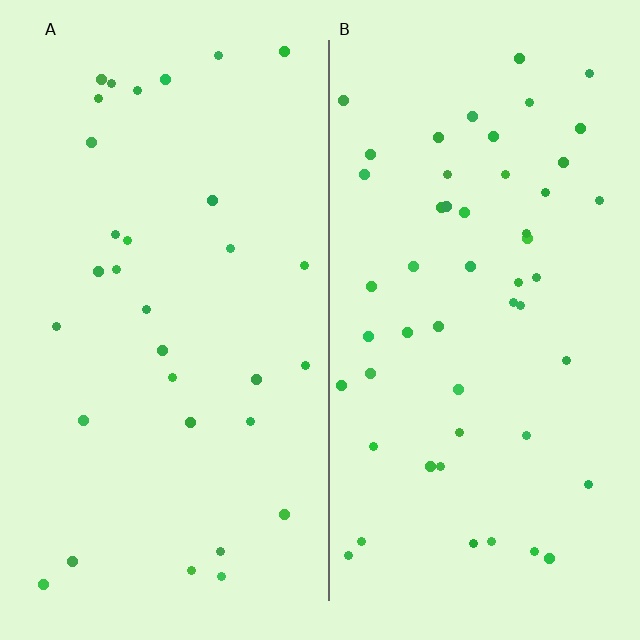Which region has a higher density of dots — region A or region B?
B (the right).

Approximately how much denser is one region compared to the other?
Approximately 1.7× — region B over region A.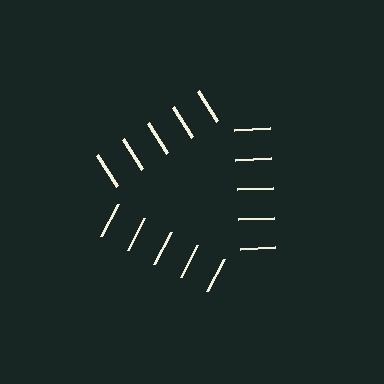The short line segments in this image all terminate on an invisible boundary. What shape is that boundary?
An illusory triangle — the line segments terminate on its edges but no continuous stroke is drawn.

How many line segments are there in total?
15 — 5 along each of the 3 edges.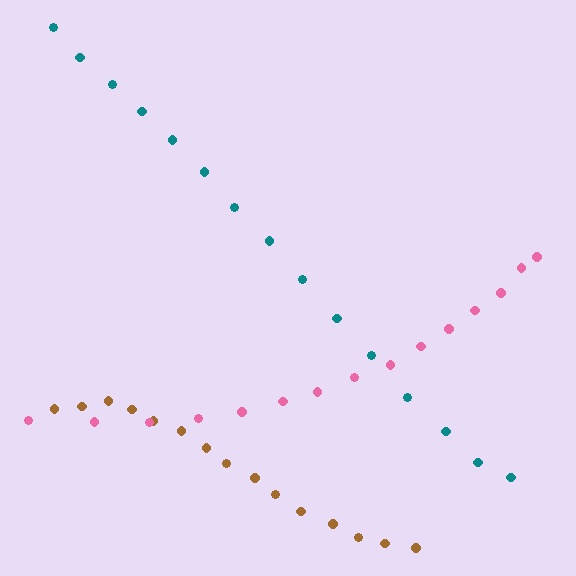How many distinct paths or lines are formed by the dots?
There are 3 distinct paths.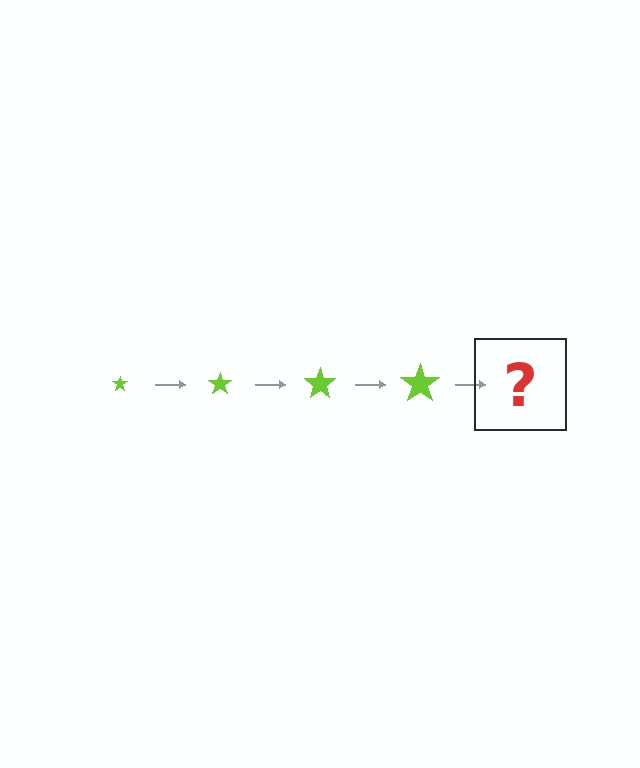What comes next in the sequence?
The next element should be a lime star, larger than the previous one.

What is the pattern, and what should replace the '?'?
The pattern is that the star gets progressively larger each step. The '?' should be a lime star, larger than the previous one.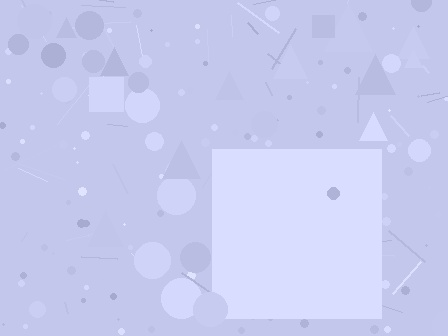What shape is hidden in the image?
A square is hidden in the image.